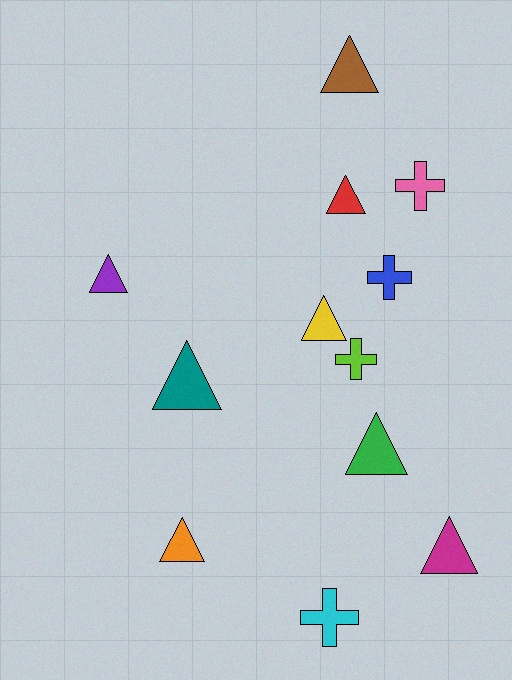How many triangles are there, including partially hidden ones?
There are 8 triangles.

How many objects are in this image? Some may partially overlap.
There are 12 objects.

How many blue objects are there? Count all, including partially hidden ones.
There is 1 blue object.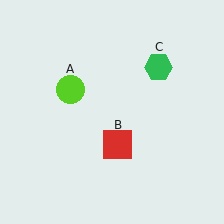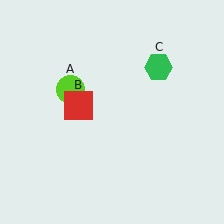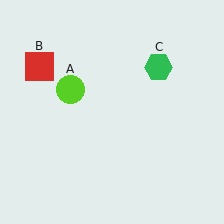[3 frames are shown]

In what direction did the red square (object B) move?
The red square (object B) moved up and to the left.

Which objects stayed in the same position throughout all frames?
Lime circle (object A) and green hexagon (object C) remained stationary.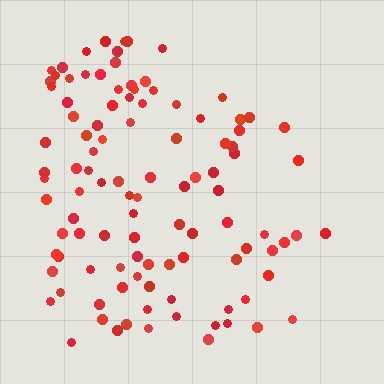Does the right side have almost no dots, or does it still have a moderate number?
Still a moderate number, just noticeably fewer than the left.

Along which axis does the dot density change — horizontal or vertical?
Horizontal.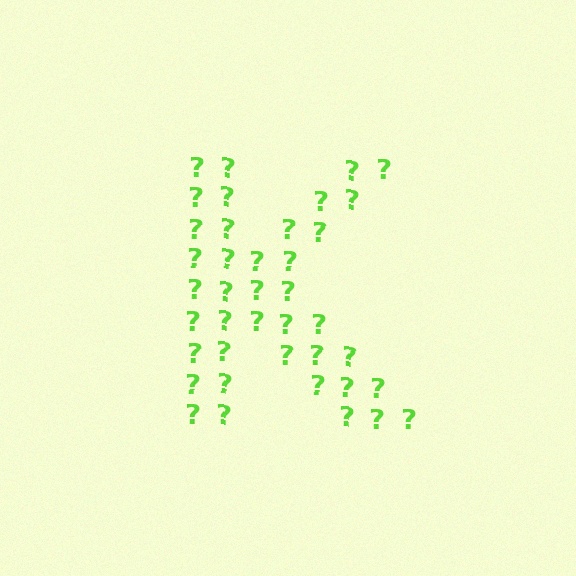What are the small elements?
The small elements are question marks.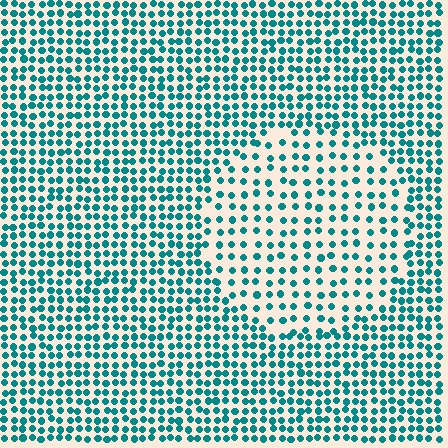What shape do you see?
I see a circle.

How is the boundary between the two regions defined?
The boundary is defined by a change in element density (approximately 1.8x ratio). All elements are the same color, size, and shape.